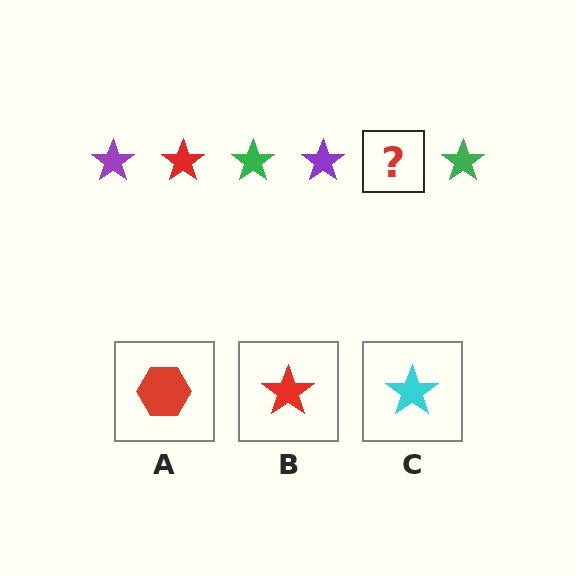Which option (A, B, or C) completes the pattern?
B.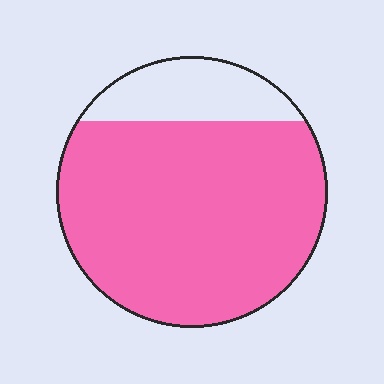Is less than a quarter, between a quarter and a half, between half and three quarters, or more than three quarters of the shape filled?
More than three quarters.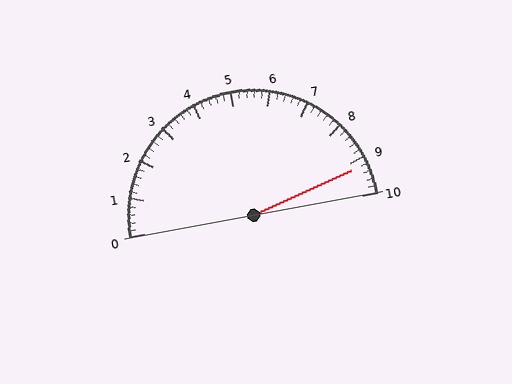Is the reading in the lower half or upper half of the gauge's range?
The reading is in the upper half of the range (0 to 10).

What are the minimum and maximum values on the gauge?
The gauge ranges from 0 to 10.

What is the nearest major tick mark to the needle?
The nearest major tick mark is 9.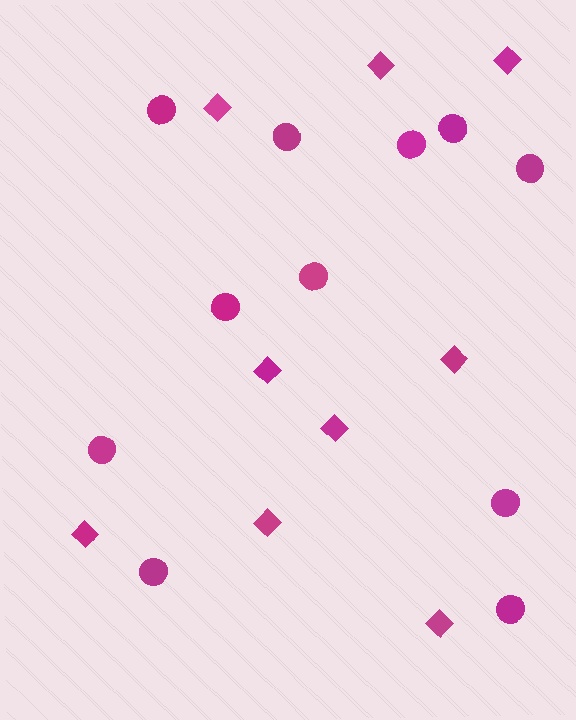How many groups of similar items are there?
There are 2 groups: one group of circles (11) and one group of diamonds (9).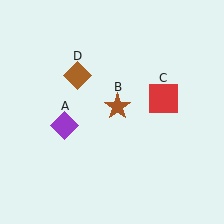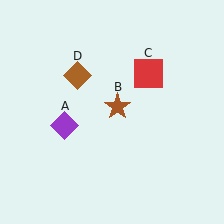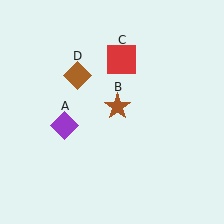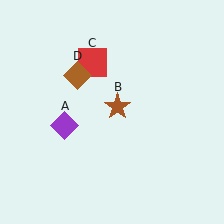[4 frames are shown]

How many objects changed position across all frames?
1 object changed position: red square (object C).